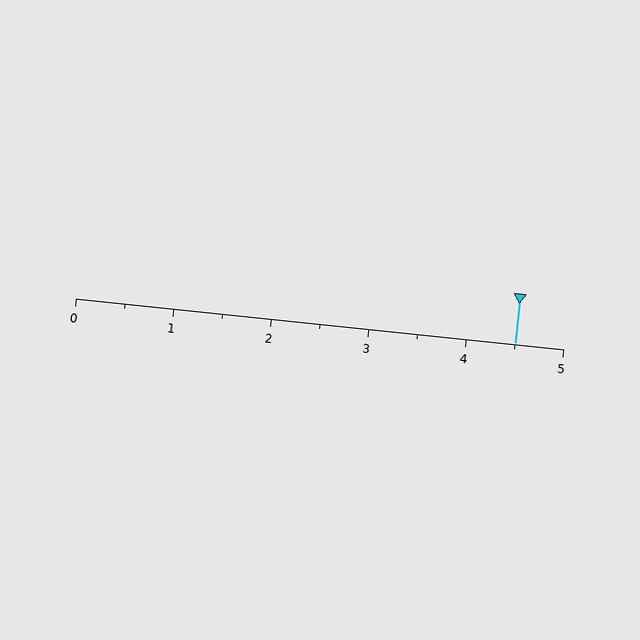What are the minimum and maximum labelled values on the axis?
The axis runs from 0 to 5.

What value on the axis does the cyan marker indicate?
The marker indicates approximately 4.5.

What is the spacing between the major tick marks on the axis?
The major ticks are spaced 1 apart.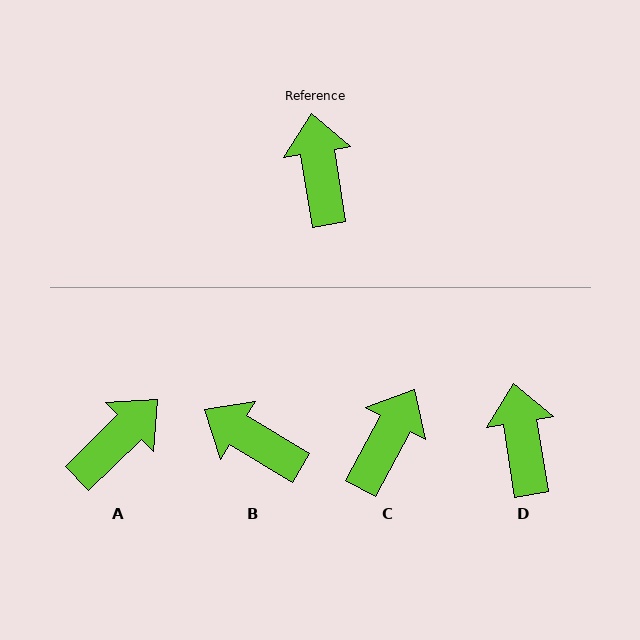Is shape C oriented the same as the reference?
No, it is off by about 37 degrees.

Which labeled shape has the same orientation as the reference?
D.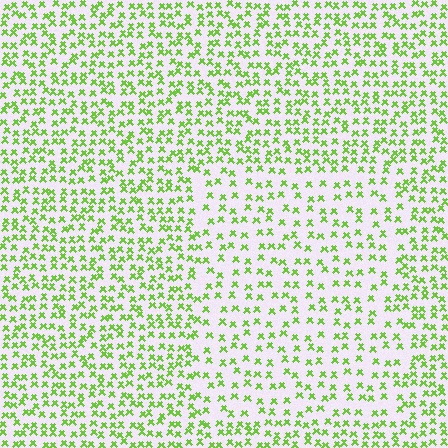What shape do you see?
I see a rectangle.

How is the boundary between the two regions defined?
The boundary is defined by a change in element density (approximately 1.7x ratio). All elements are the same color, size, and shape.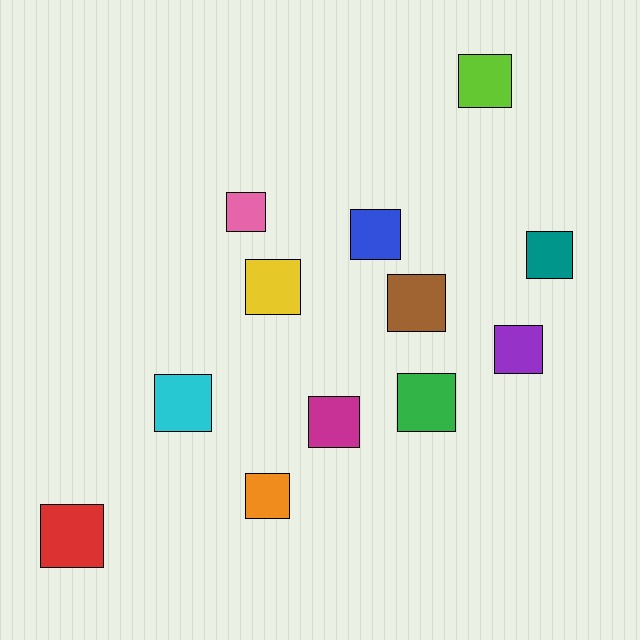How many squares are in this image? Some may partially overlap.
There are 12 squares.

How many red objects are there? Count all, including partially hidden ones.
There is 1 red object.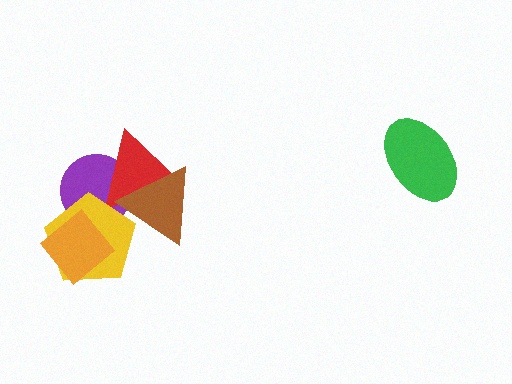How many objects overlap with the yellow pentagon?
4 objects overlap with the yellow pentagon.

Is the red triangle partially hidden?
Yes, it is partially covered by another shape.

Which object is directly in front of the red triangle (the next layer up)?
The yellow pentagon is directly in front of the red triangle.